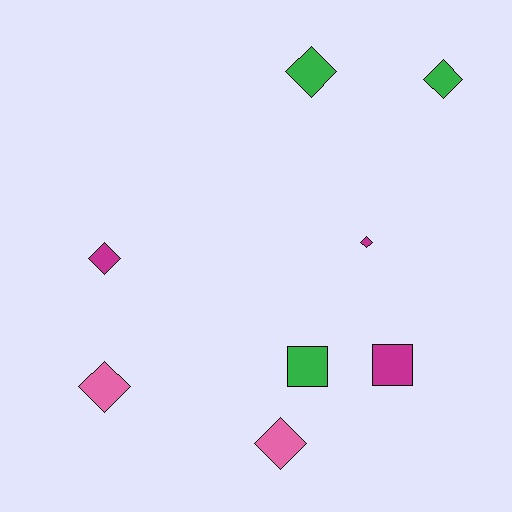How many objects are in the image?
There are 8 objects.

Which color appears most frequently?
Magenta, with 3 objects.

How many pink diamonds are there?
There are 2 pink diamonds.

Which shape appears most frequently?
Diamond, with 6 objects.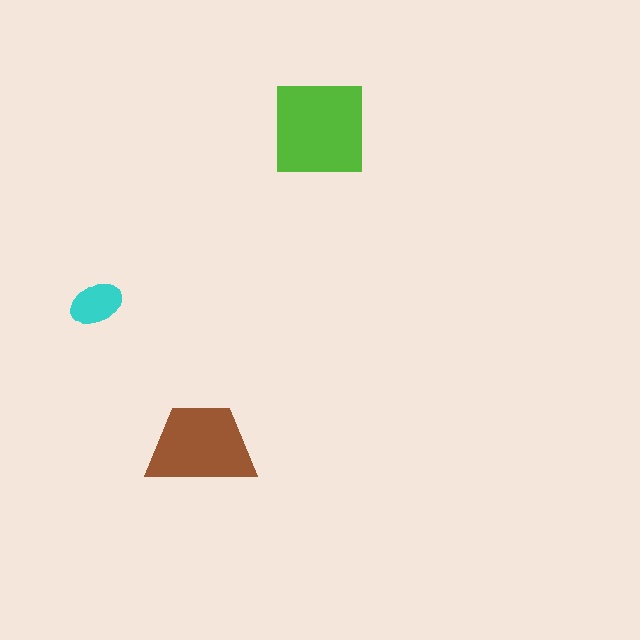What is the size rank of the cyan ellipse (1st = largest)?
3rd.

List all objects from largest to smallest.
The lime square, the brown trapezoid, the cyan ellipse.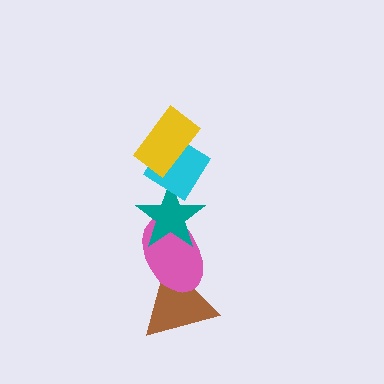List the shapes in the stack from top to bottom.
From top to bottom: the yellow rectangle, the cyan diamond, the teal star, the pink ellipse, the brown triangle.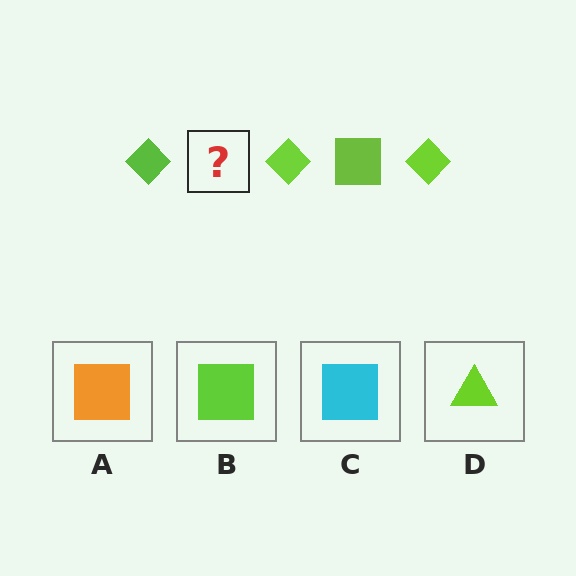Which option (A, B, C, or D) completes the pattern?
B.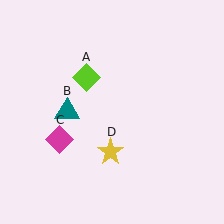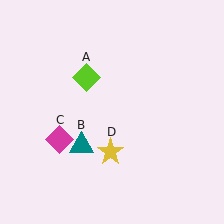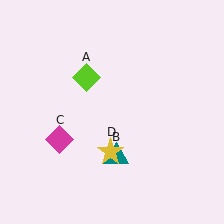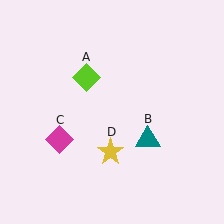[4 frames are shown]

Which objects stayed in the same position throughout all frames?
Lime diamond (object A) and magenta diamond (object C) and yellow star (object D) remained stationary.